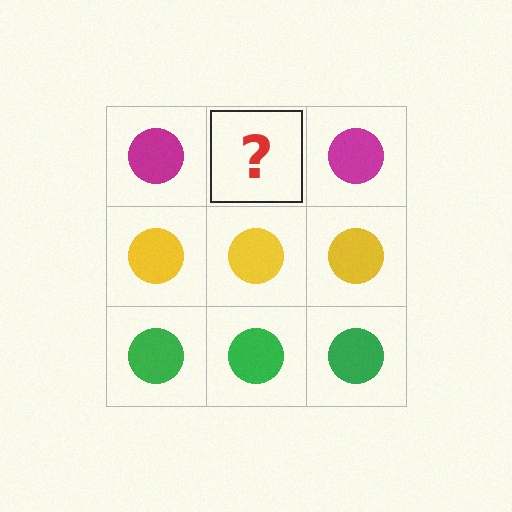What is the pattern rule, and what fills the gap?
The rule is that each row has a consistent color. The gap should be filled with a magenta circle.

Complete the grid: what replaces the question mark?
The question mark should be replaced with a magenta circle.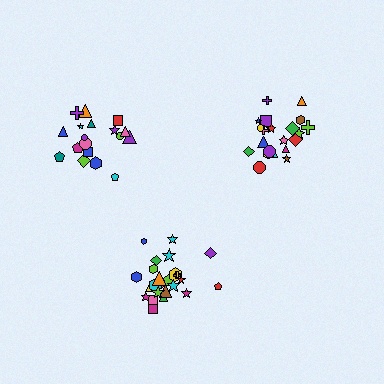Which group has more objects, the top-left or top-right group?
The top-right group.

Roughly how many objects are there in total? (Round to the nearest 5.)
Roughly 65 objects in total.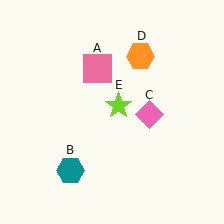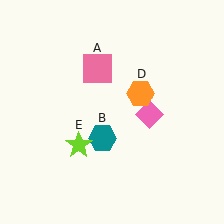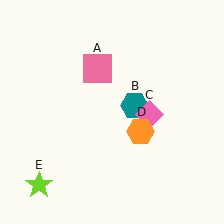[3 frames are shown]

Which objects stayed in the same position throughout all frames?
Pink square (object A) and pink diamond (object C) remained stationary.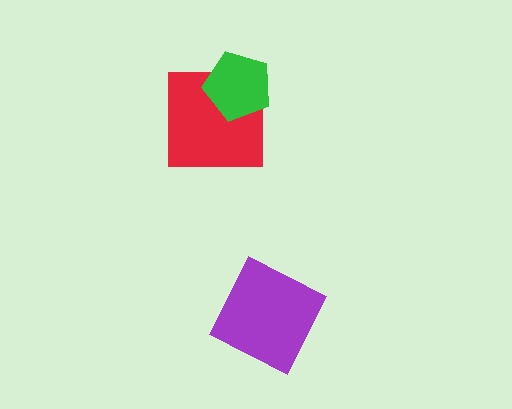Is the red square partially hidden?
Yes, it is partially covered by another shape.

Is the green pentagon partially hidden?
No, no other shape covers it.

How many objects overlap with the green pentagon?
1 object overlaps with the green pentagon.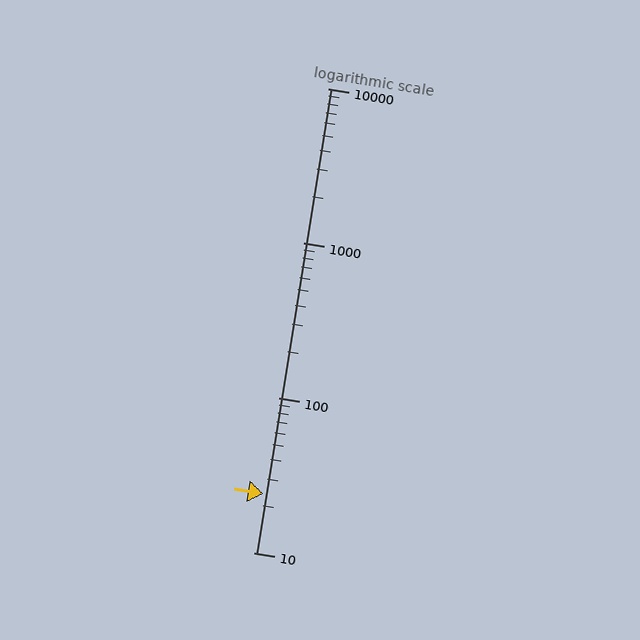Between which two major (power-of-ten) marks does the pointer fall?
The pointer is between 10 and 100.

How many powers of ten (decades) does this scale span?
The scale spans 3 decades, from 10 to 10000.